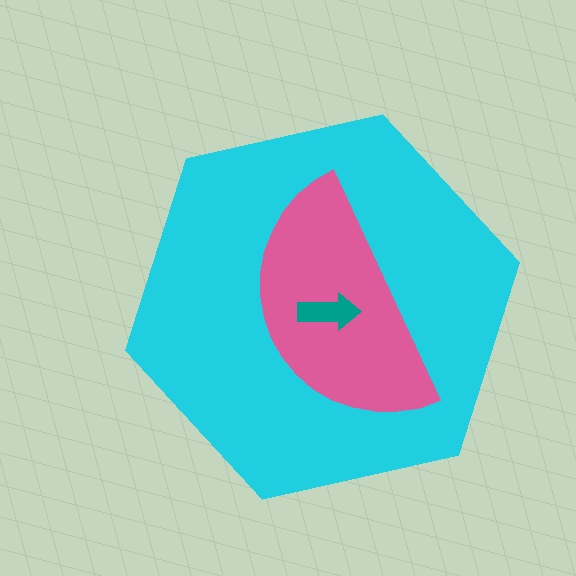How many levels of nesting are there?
3.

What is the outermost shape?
The cyan hexagon.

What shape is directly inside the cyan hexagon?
The pink semicircle.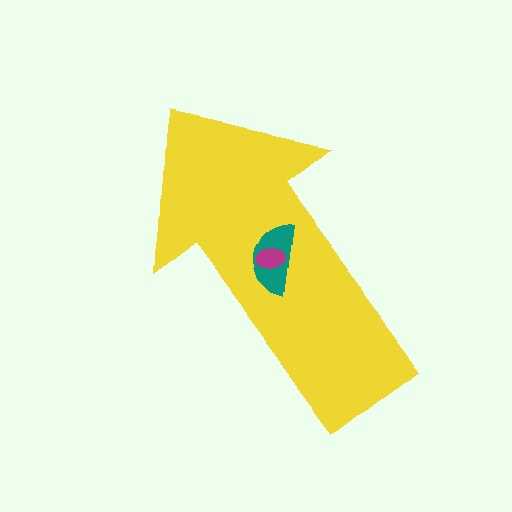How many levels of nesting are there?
3.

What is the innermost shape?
The magenta ellipse.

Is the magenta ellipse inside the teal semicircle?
Yes.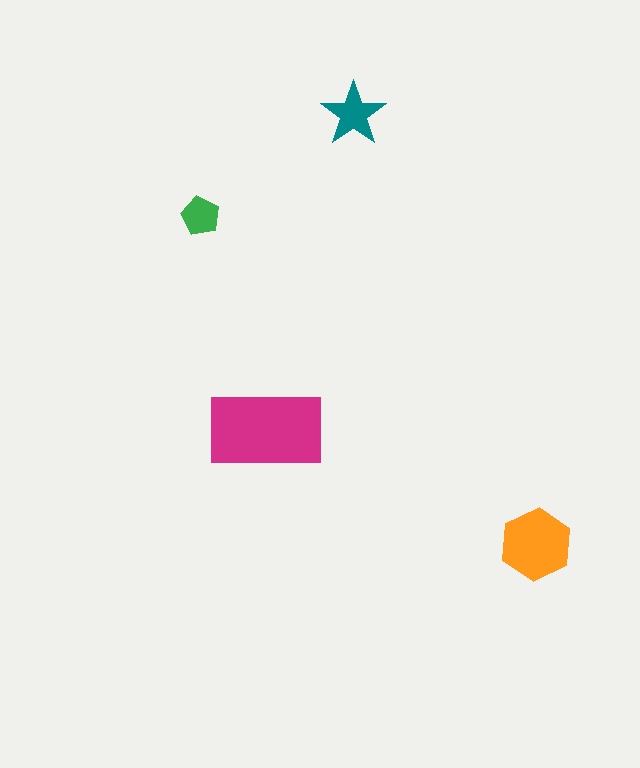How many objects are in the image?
There are 4 objects in the image.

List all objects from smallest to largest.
The green pentagon, the teal star, the orange hexagon, the magenta rectangle.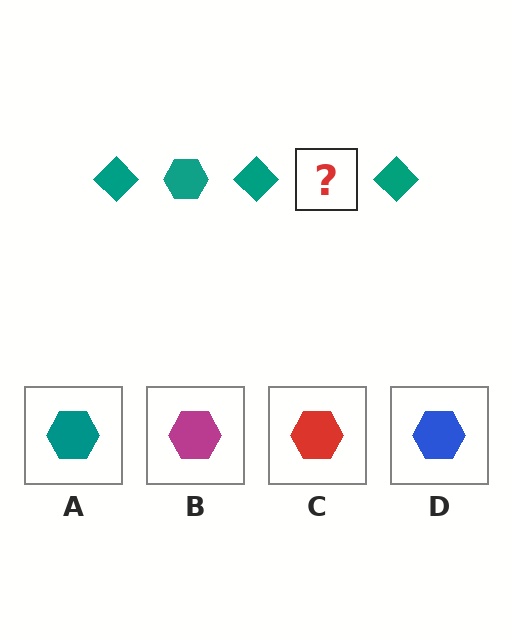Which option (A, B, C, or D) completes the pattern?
A.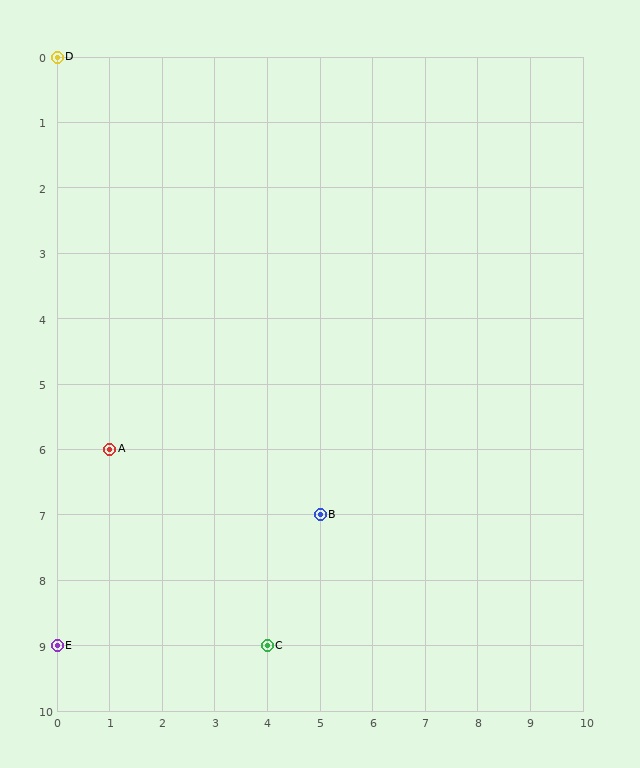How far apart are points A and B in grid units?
Points A and B are 4 columns and 1 row apart (about 4.1 grid units diagonally).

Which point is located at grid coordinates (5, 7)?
Point B is at (5, 7).